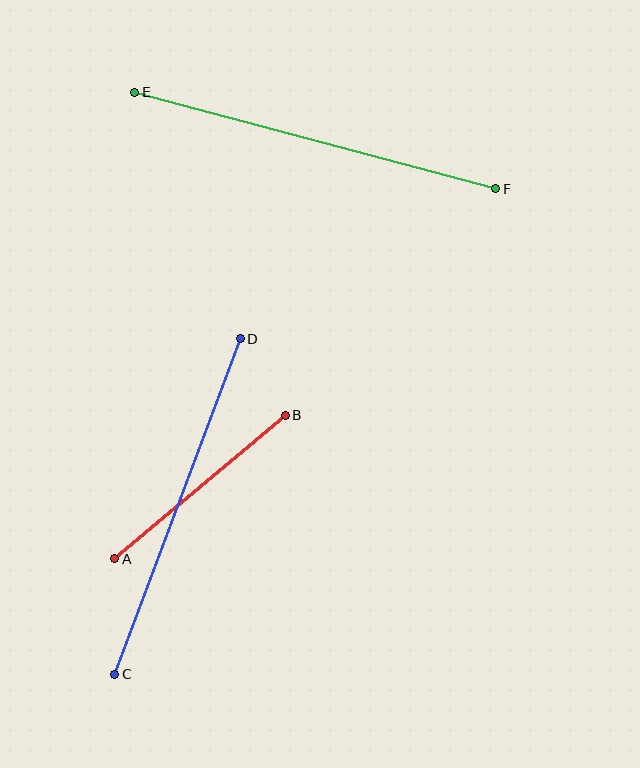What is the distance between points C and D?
The distance is approximately 358 pixels.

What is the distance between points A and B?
The distance is approximately 223 pixels.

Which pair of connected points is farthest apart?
Points E and F are farthest apart.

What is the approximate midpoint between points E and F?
The midpoint is at approximately (315, 140) pixels.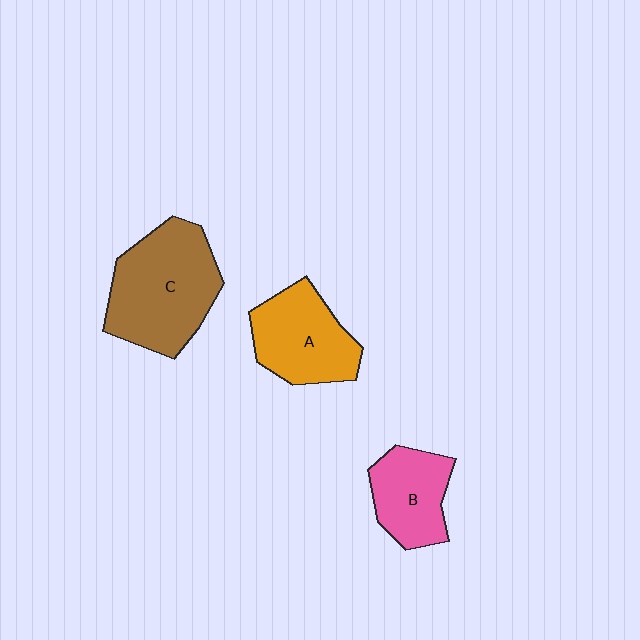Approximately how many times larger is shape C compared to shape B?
Approximately 1.7 times.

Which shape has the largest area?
Shape C (brown).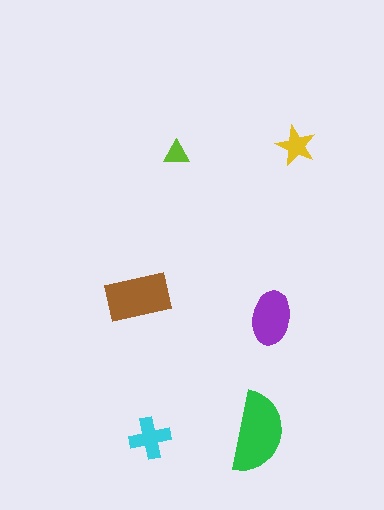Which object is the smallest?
The lime triangle.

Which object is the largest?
The green semicircle.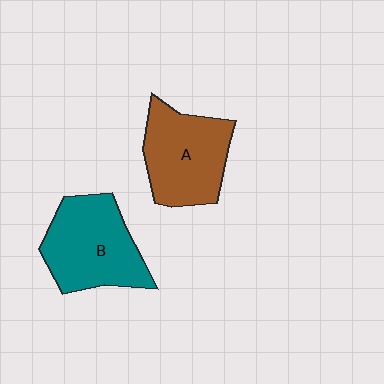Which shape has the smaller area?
Shape A (brown).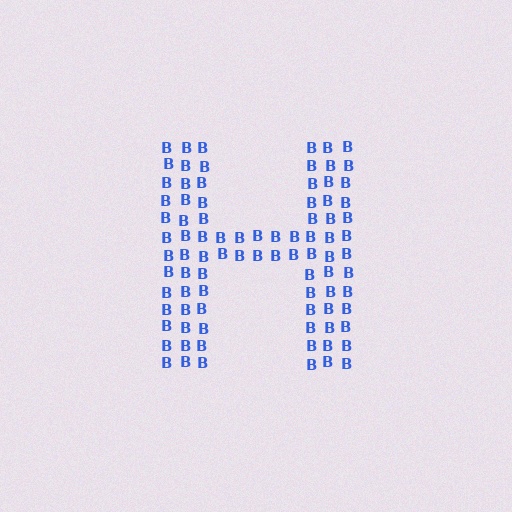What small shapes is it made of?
It is made of small letter B's.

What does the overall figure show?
The overall figure shows the letter H.